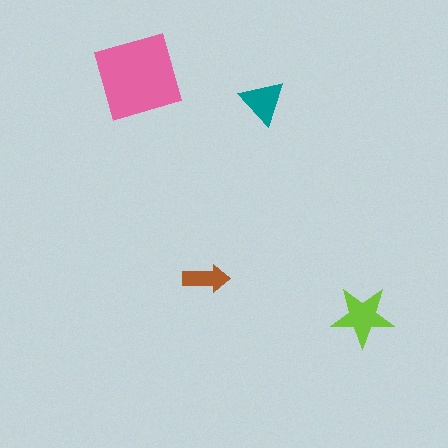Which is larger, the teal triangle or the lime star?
The lime star.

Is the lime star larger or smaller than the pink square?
Smaller.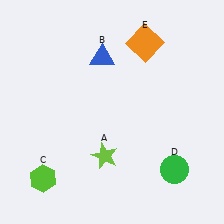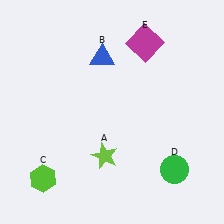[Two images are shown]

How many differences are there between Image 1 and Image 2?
There is 1 difference between the two images.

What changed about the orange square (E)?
In Image 1, E is orange. In Image 2, it changed to magenta.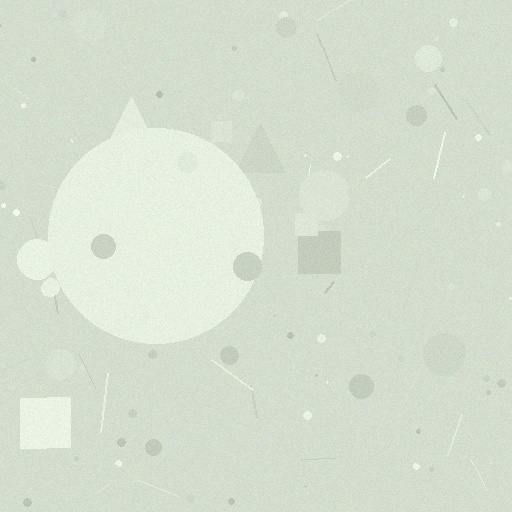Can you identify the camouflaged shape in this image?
The camouflaged shape is a circle.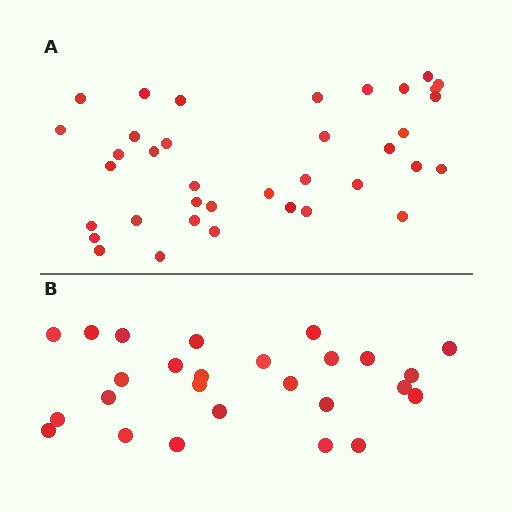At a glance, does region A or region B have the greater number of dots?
Region A (the top region) has more dots.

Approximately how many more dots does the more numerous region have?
Region A has roughly 12 or so more dots than region B.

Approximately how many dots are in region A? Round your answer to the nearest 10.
About 40 dots. (The exact count is 37, which rounds to 40.)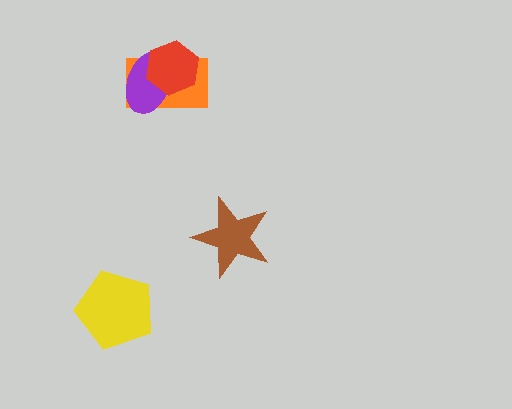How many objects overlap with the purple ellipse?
2 objects overlap with the purple ellipse.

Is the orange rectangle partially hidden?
Yes, it is partially covered by another shape.